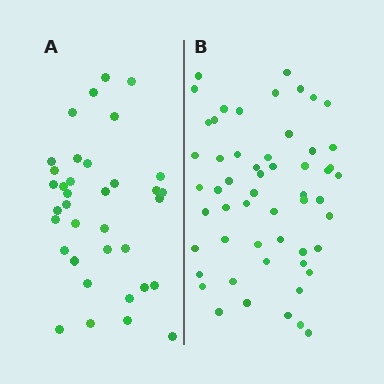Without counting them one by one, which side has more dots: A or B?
Region B (the right region) has more dots.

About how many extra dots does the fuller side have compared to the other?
Region B has approximately 20 more dots than region A.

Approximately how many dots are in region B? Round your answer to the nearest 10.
About 60 dots. (The exact count is 55, which rounds to 60.)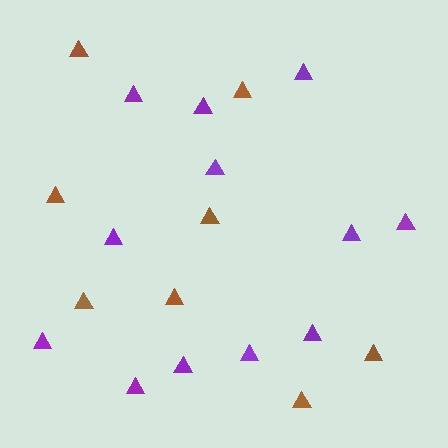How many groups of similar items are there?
There are 2 groups: one group of purple triangles (12) and one group of brown triangles (8).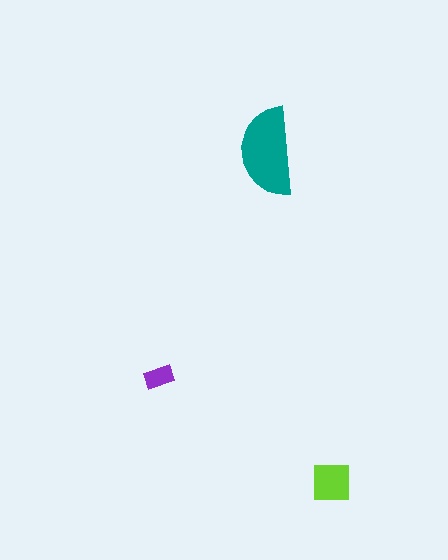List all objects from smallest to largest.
The purple rectangle, the lime square, the teal semicircle.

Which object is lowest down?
The lime square is bottommost.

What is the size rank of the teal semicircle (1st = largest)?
1st.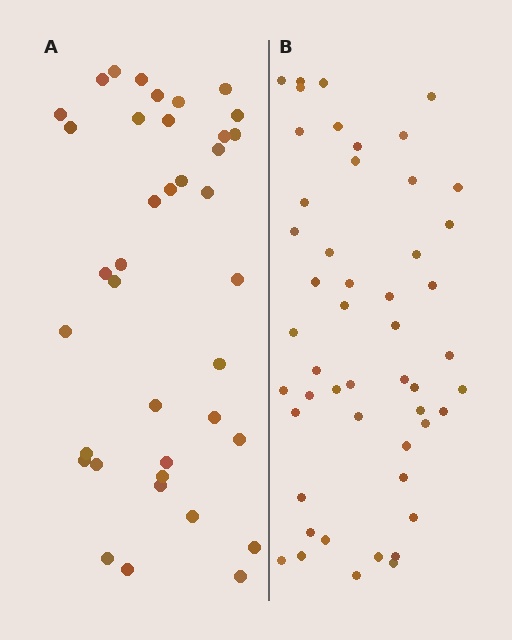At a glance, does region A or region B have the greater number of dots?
Region B (the right region) has more dots.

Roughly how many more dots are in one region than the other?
Region B has roughly 12 or so more dots than region A.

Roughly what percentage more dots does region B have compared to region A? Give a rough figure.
About 30% more.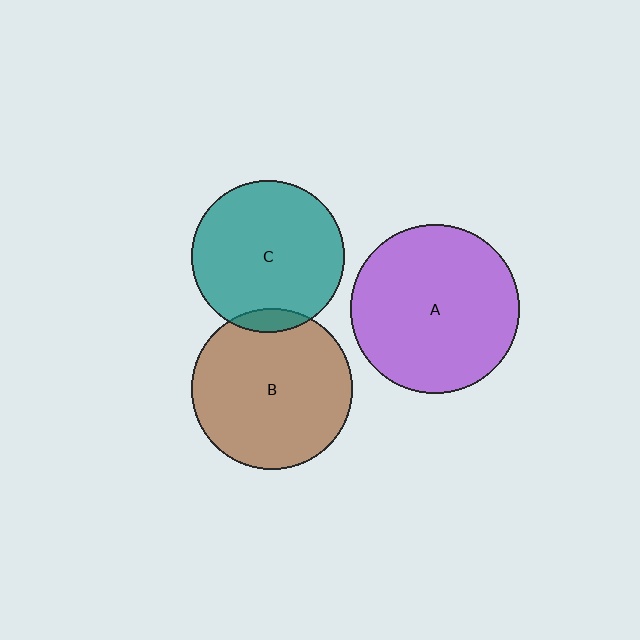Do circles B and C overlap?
Yes.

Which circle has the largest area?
Circle A (purple).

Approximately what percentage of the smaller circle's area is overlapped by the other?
Approximately 5%.